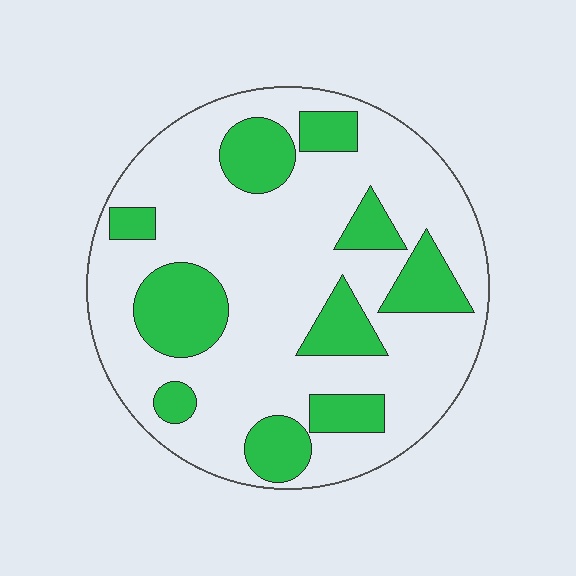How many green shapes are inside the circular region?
10.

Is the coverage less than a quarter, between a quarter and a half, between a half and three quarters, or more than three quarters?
Between a quarter and a half.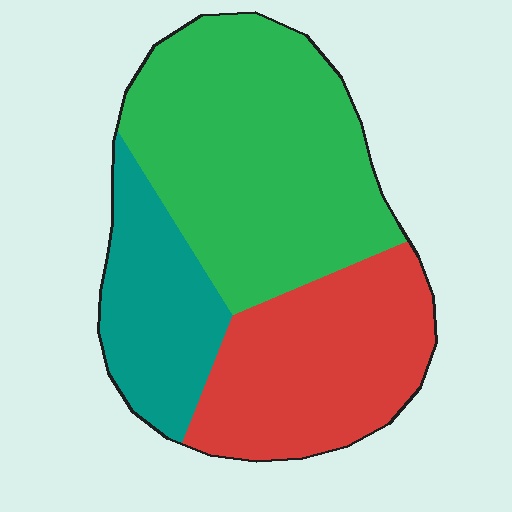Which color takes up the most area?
Green, at roughly 50%.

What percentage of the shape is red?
Red takes up between a sixth and a third of the shape.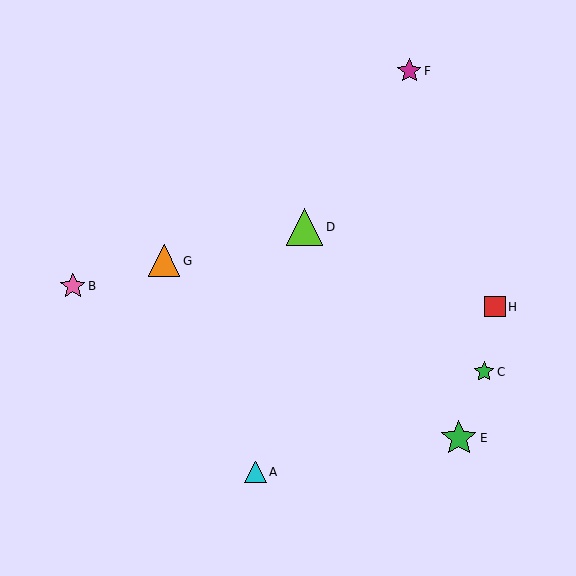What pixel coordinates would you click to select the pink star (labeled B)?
Click at (73, 286) to select the pink star B.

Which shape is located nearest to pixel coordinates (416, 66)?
The magenta star (labeled F) at (409, 71) is nearest to that location.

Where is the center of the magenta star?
The center of the magenta star is at (409, 71).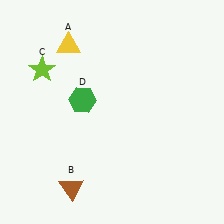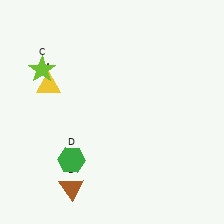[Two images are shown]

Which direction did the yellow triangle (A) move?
The yellow triangle (A) moved down.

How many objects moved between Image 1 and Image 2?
2 objects moved between the two images.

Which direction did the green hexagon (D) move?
The green hexagon (D) moved down.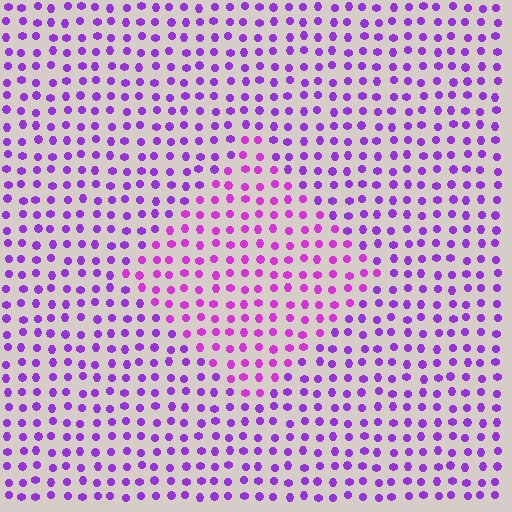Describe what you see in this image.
The image is filled with small purple elements in a uniform arrangement. A diamond-shaped region is visible where the elements are tinted to a slightly different hue, forming a subtle color boundary.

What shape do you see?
I see a diamond.